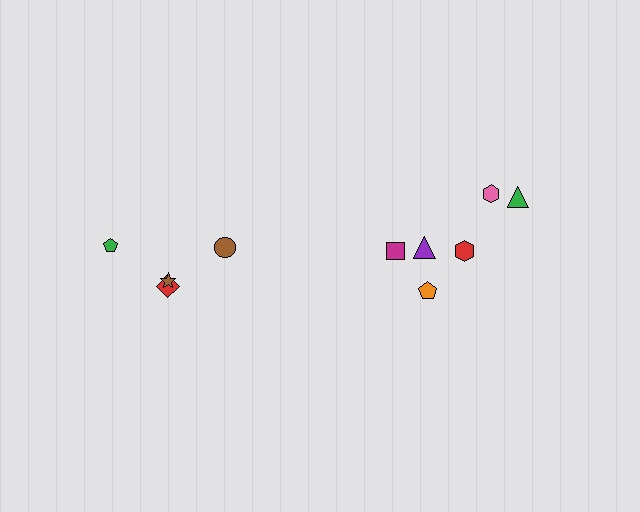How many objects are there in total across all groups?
There are 10 objects.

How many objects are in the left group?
There are 4 objects.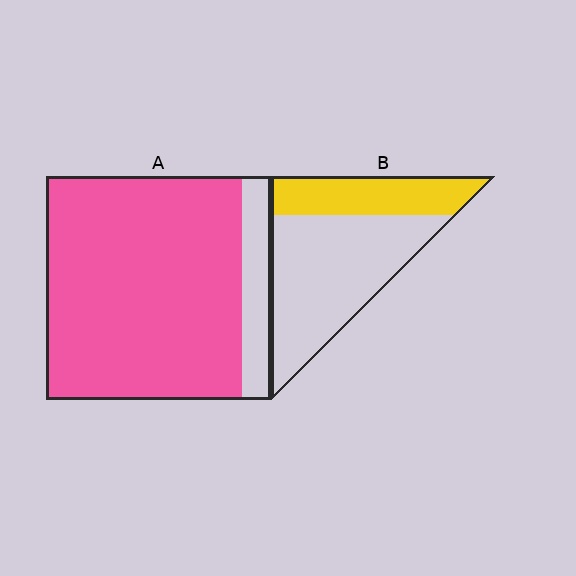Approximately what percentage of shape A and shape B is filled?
A is approximately 85% and B is approximately 30%.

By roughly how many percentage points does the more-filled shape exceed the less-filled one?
By roughly 55 percentage points (A over B).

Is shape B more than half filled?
No.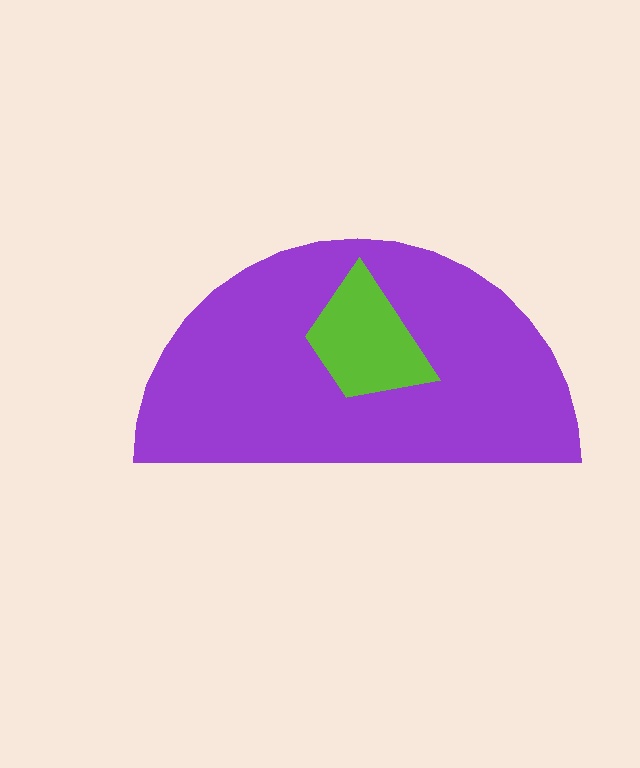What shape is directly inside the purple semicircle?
The lime trapezoid.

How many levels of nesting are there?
2.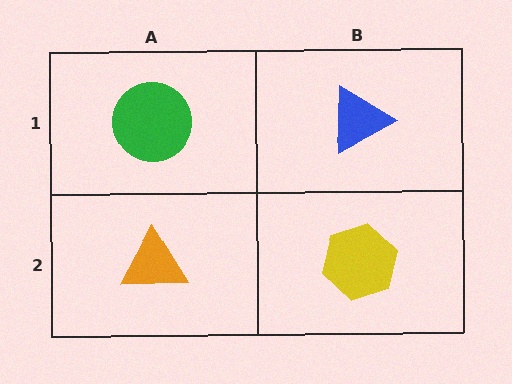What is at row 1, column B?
A blue triangle.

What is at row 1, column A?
A green circle.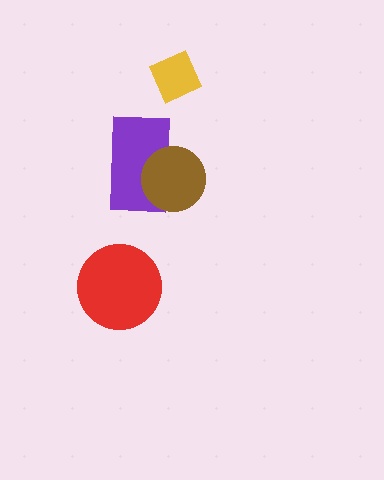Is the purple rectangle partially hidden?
Yes, it is partially covered by another shape.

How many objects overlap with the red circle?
0 objects overlap with the red circle.